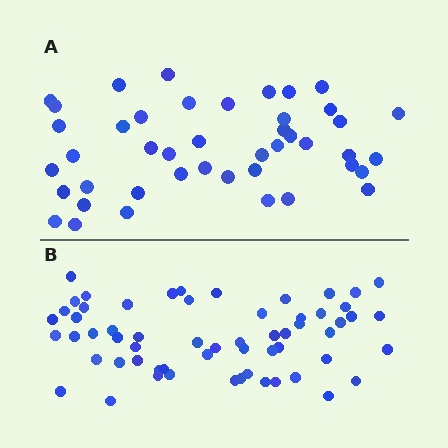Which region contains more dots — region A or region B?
Region B (the bottom region) has more dots.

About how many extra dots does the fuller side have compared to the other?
Region B has approximately 15 more dots than region A.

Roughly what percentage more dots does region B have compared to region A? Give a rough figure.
About 35% more.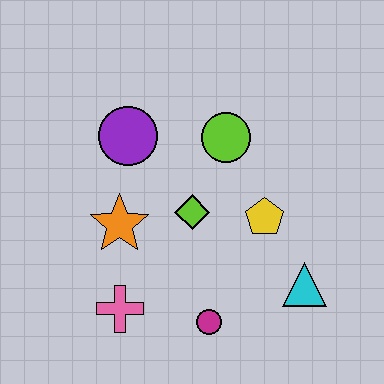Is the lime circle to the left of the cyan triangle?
Yes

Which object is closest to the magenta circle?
The pink cross is closest to the magenta circle.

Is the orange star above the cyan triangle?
Yes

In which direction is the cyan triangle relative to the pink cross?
The cyan triangle is to the right of the pink cross.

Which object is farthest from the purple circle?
The cyan triangle is farthest from the purple circle.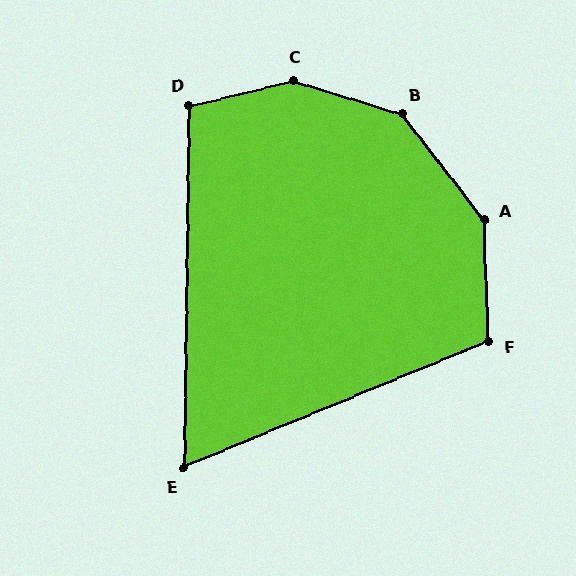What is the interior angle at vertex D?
Approximately 104 degrees (obtuse).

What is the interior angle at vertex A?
Approximately 144 degrees (obtuse).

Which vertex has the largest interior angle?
C, at approximately 149 degrees.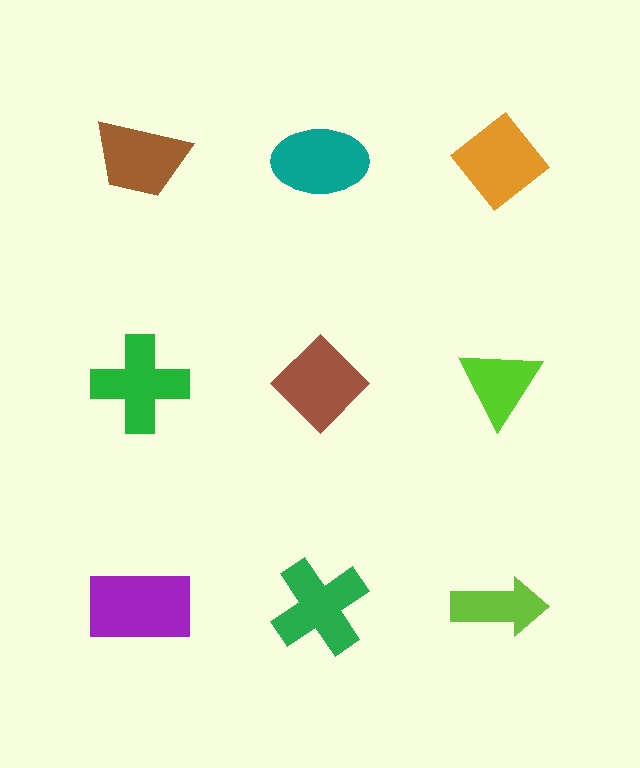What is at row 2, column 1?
A green cross.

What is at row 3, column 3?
A lime arrow.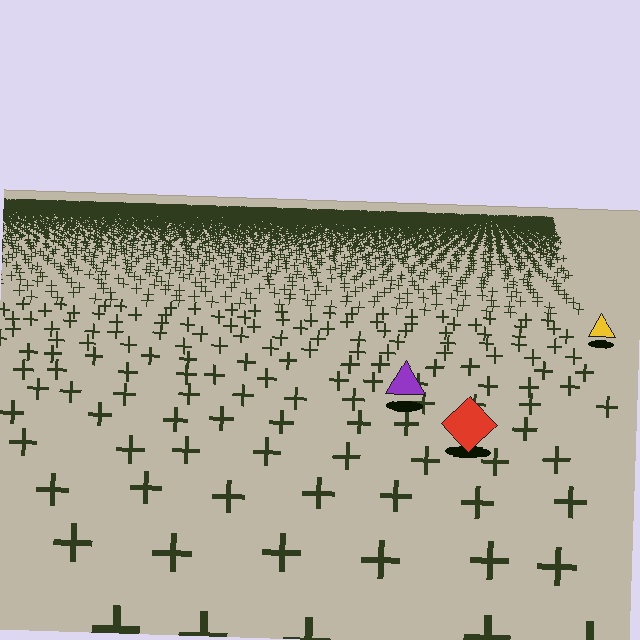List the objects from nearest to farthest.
From nearest to farthest: the red diamond, the purple triangle, the yellow triangle.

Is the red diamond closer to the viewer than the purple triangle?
Yes. The red diamond is closer — you can tell from the texture gradient: the ground texture is coarser near it.